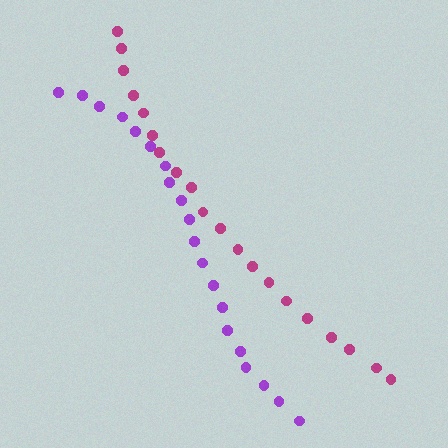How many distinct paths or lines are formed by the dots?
There are 2 distinct paths.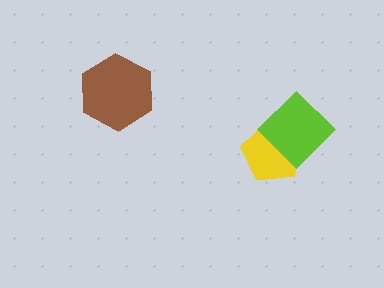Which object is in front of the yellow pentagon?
The lime diamond is in front of the yellow pentagon.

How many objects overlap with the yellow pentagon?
1 object overlaps with the yellow pentagon.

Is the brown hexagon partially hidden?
No, no other shape covers it.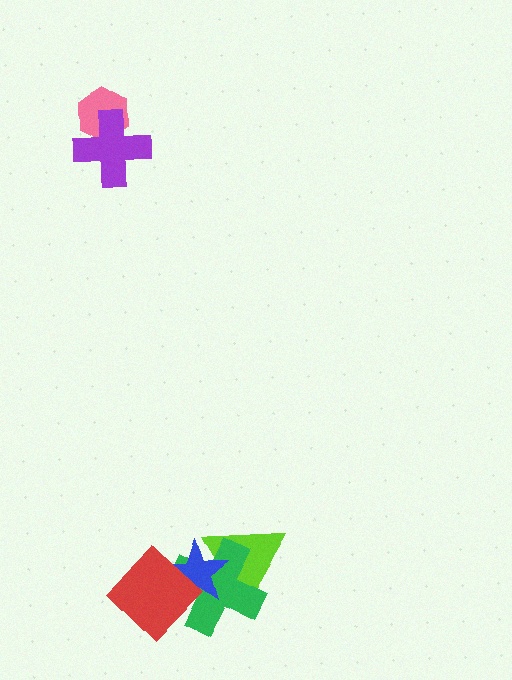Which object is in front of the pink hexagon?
The purple cross is in front of the pink hexagon.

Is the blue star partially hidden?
Yes, it is partially covered by another shape.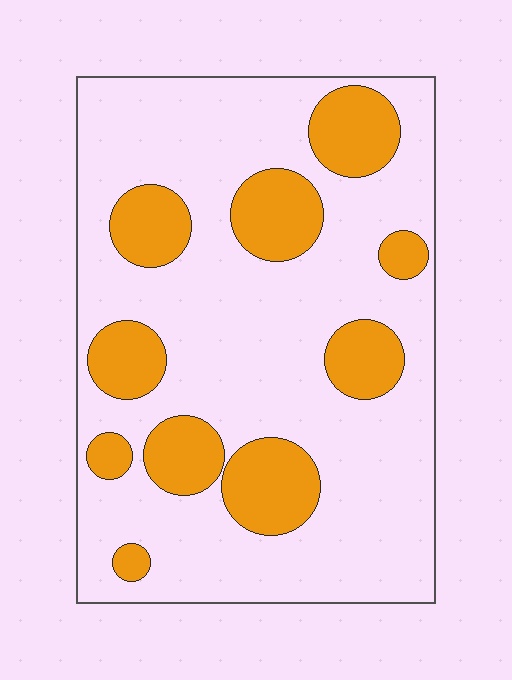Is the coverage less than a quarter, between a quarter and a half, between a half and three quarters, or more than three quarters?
Less than a quarter.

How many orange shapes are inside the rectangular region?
10.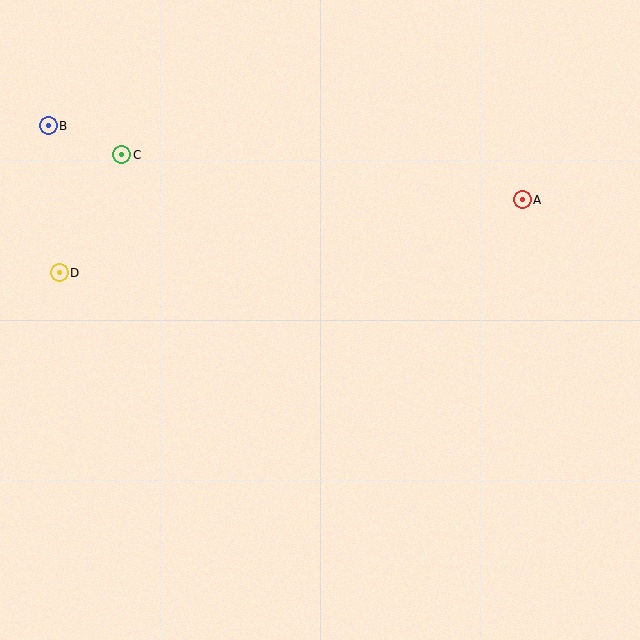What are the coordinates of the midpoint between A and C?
The midpoint between A and C is at (322, 177).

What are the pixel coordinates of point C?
Point C is at (122, 155).